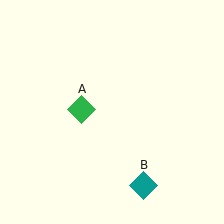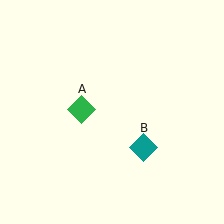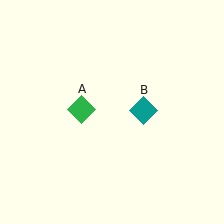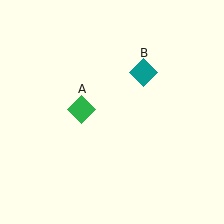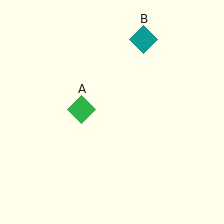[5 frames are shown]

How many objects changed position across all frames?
1 object changed position: teal diamond (object B).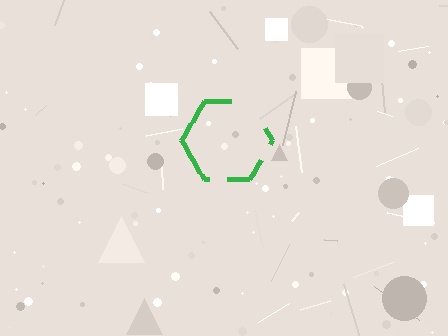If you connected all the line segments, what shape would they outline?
They would outline a hexagon.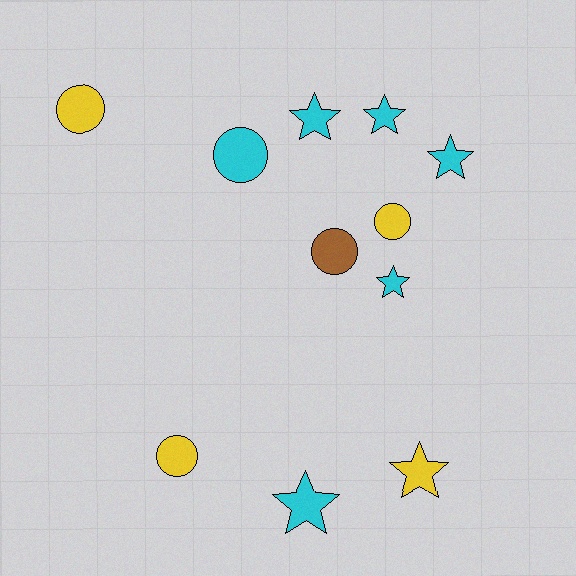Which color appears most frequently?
Cyan, with 6 objects.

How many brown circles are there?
There is 1 brown circle.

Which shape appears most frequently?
Star, with 6 objects.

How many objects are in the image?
There are 11 objects.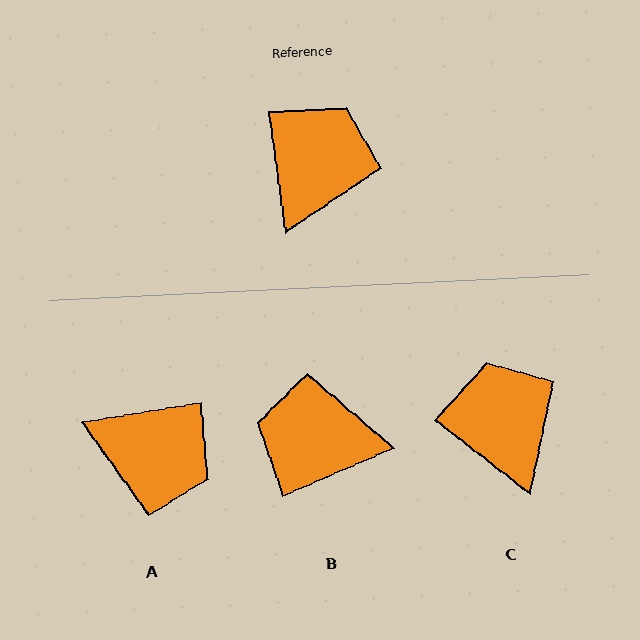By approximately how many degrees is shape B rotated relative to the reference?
Approximately 106 degrees counter-clockwise.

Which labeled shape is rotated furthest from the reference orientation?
B, about 106 degrees away.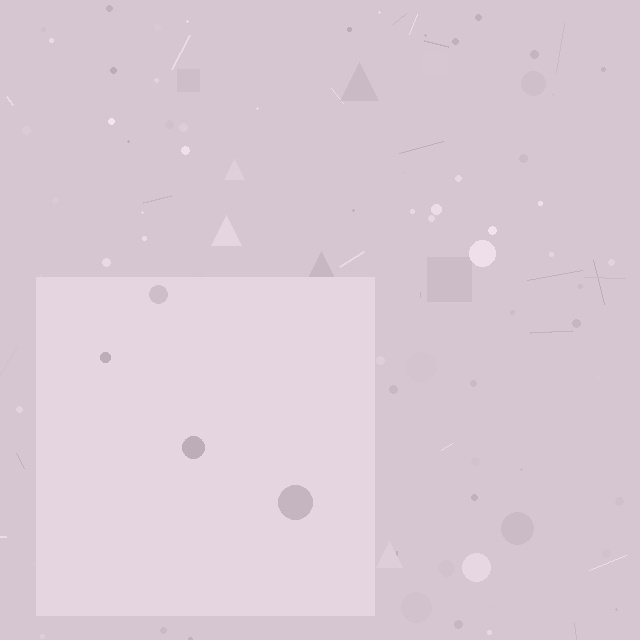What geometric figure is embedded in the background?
A square is embedded in the background.